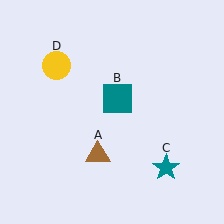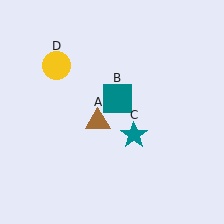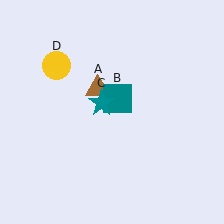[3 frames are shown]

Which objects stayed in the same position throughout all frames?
Teal square (object B) and yellow circle (object D) remained stationary.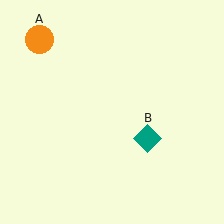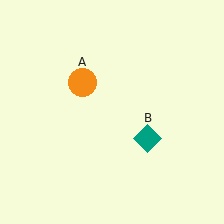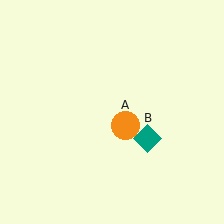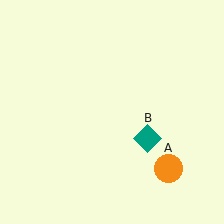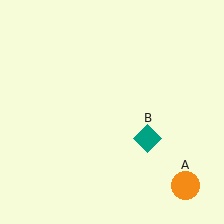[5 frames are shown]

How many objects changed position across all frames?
1 object changed position: orange circle (object A).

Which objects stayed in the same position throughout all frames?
Teal diamond (object B) remained stationary.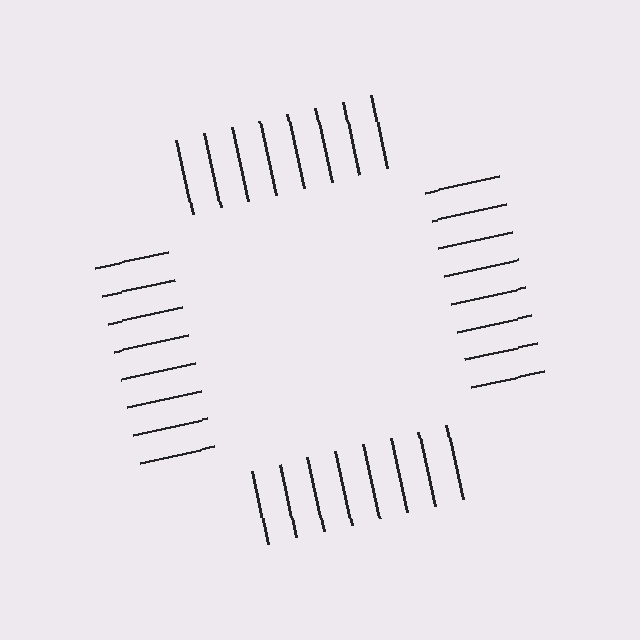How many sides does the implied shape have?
4 sides — the line-ends trace a square.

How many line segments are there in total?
32 — 8 along each of the 4 edges.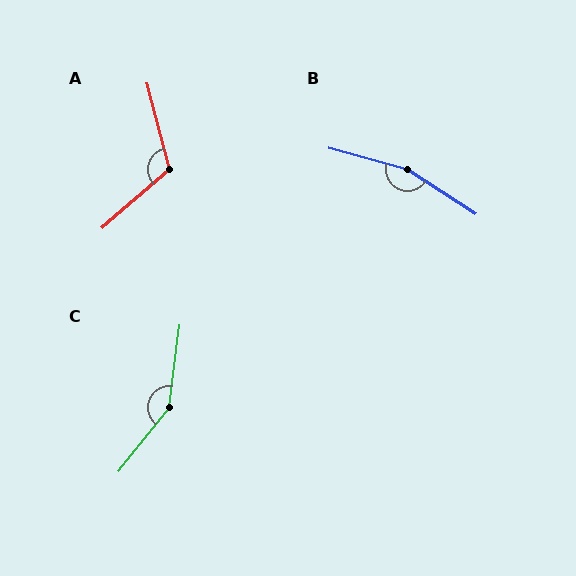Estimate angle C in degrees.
Approximately 149 degrees.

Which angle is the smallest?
A, at approximately 117 degrees.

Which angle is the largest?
B, at approximately 162 degrees.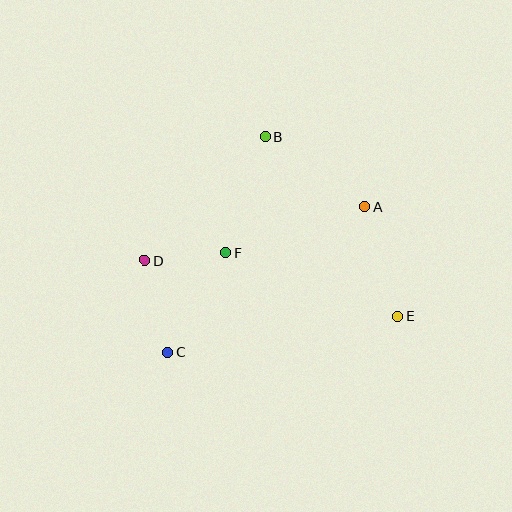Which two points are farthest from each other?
Points D and E are farthest from each other.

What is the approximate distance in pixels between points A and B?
The distance between A and B is approximately 122 pixels.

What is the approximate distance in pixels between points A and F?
The distance between A and F is approximately 146 pixels.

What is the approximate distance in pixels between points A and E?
The distance between A and E is approximately 114 pixels.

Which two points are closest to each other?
Points D and F are closest to each other.